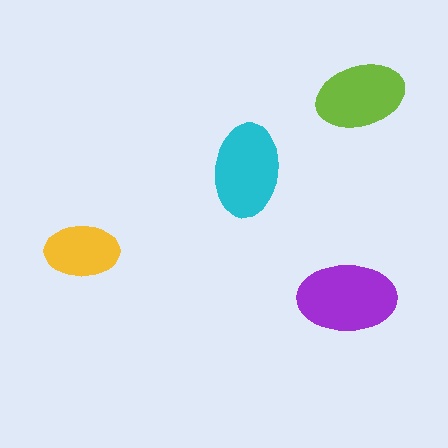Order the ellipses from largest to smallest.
the purple one, the cyan one, the lime one, the yellow one.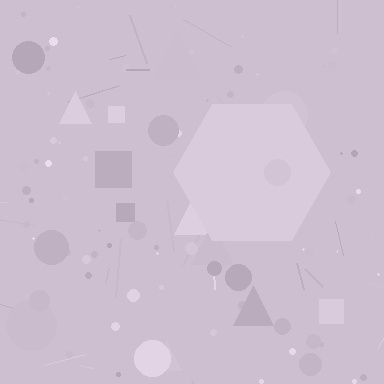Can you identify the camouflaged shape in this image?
The camouflaged shape is a hexagon.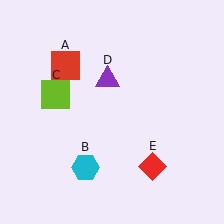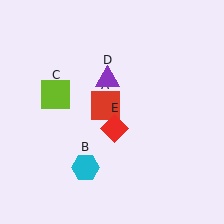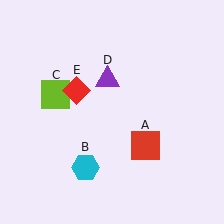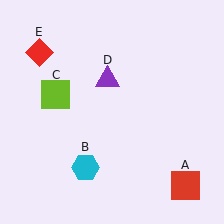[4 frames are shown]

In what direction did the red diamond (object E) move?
The red diamond (object E) moved up and to the left.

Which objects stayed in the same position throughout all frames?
Cyan hexagon (object B) and lime square (object C) and purple triangle (object D) remained stationary.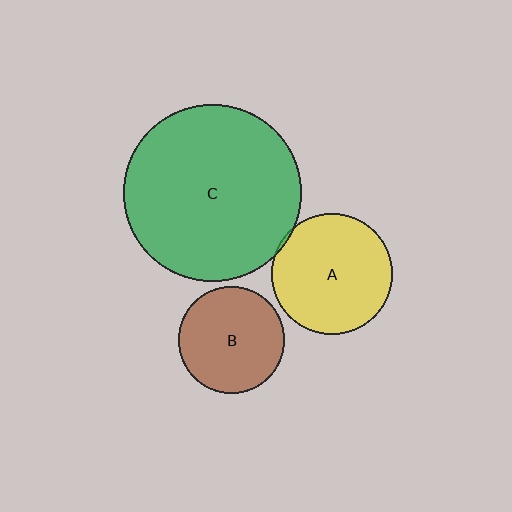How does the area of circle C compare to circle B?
Approximately 2.8 times.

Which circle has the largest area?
Circle C (green).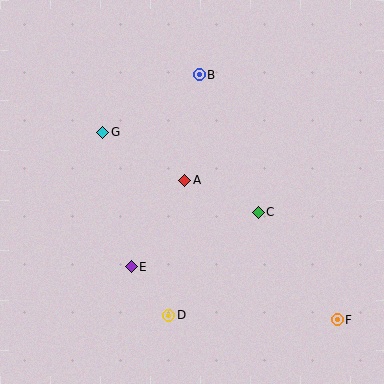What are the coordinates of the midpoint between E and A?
The midpoint between E and A is at (158, 224).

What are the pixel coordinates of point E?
Point E is at (131, 267).